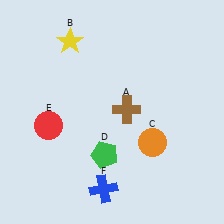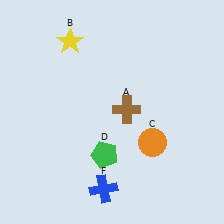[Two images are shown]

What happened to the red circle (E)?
The red circle (E) was removed in Image 2. It was in the bottom-left area of Image 1.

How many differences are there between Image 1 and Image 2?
There is 1 difference between the two images.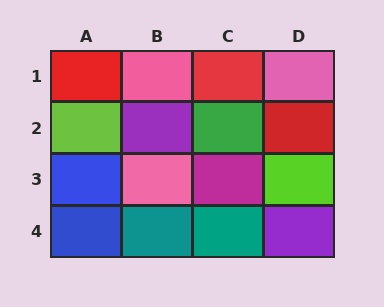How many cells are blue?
2 cells are blue.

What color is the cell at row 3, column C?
Magenta.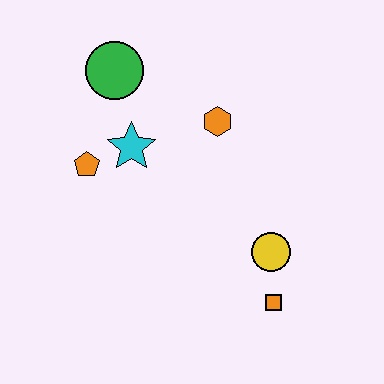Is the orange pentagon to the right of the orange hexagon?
No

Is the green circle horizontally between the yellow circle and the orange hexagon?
No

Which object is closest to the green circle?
The cyan star is closest to the green circle.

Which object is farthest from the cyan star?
The orange square is farthest from the cyan star.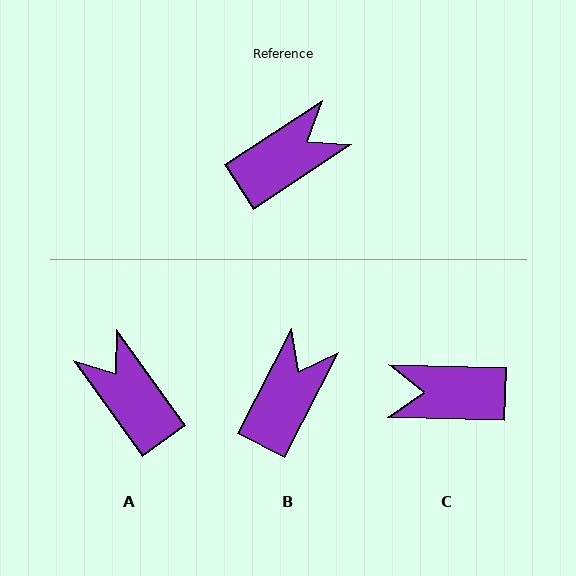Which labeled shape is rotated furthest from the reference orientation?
C, about 145 degrees away.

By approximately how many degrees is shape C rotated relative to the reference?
Approximately 145 degrees counter-clockwise.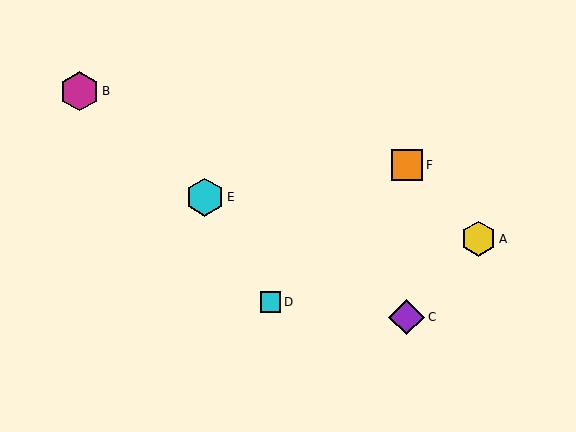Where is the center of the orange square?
The center of the orange square is at (407, 165).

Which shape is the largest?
The magenta hexagon (labeled B) is the largest.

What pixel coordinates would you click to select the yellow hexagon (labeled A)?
Click at (478, 239) to select the yellow hexagon A.